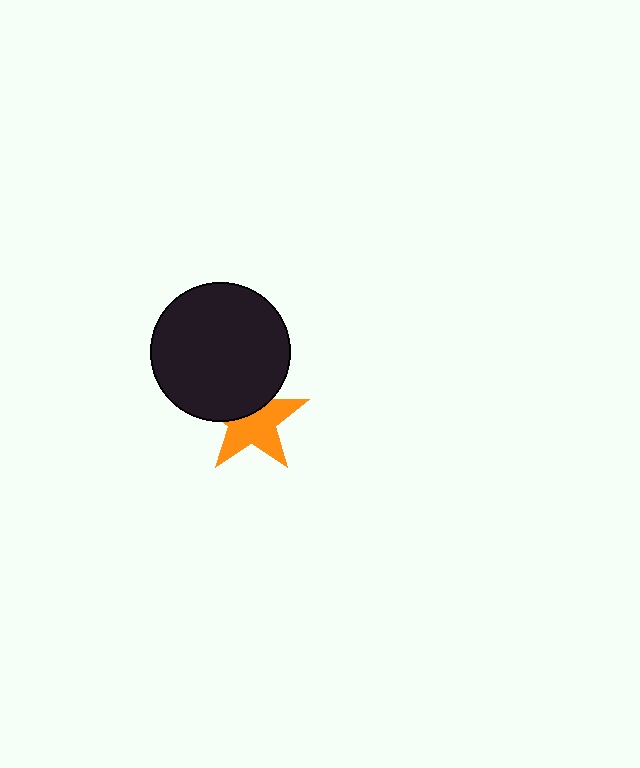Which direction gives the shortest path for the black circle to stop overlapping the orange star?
Moving up gives the shortest separation.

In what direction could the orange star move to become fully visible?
The orange star could move down. That would shift it out from behind the black circle entirely.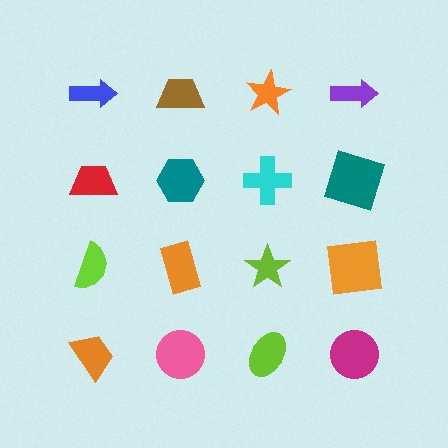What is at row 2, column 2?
A teal hexagon.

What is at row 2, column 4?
A teal square.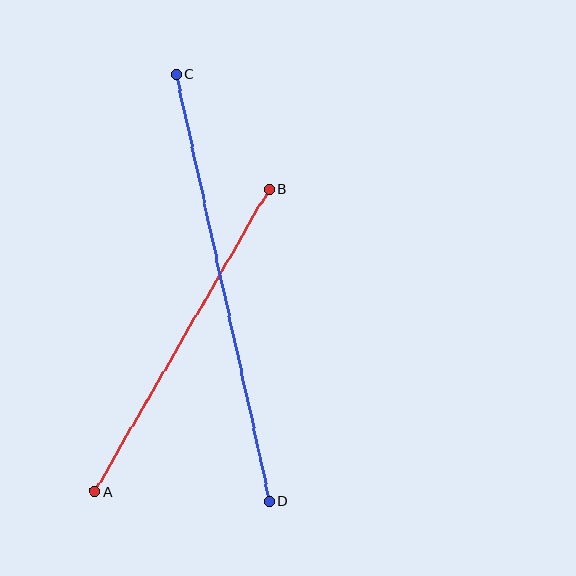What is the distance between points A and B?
The distance is approximately 349 pixels.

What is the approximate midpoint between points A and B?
The midpoint is at approximately (182, 340) pixels.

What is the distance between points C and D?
The distance is approximately 437 pixels.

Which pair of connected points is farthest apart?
Points C and D are farthest apart.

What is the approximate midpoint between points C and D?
The midpoint is at approximately (223, 288) pixels.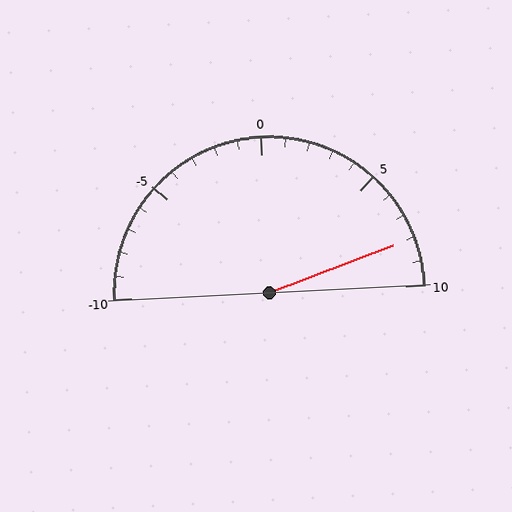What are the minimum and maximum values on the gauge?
The gauge ranges from -10 to 10.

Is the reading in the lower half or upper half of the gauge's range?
The reading is in the upper half of the range (-10 to 10).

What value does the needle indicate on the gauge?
The needle indicates approximately 8.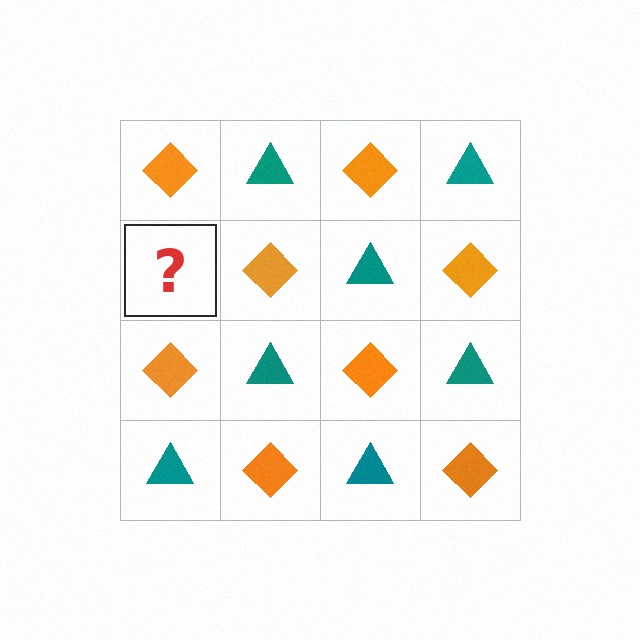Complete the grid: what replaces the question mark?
The question mark should be replaced with a teal triangle.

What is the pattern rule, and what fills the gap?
The rule is that it alternates orange diamond and teal triangle in a checkerboard pattern. The gap should be filled with a teal triangle.